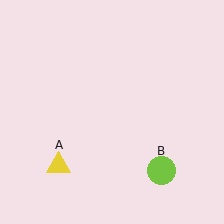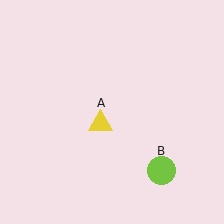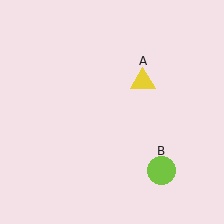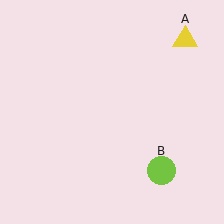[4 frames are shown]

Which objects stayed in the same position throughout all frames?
Lime circle (object B) remained stationary.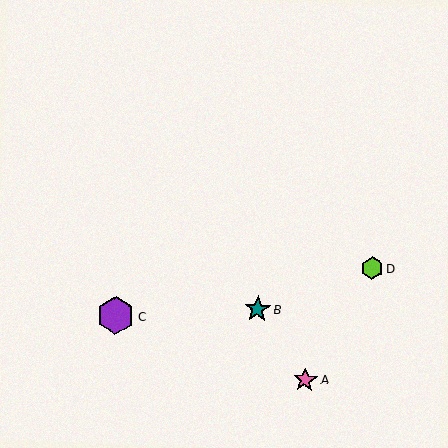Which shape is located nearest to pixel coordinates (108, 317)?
The purple hexagon (labeled C) at (116, 315) is nearest to that location.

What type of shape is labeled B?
Shape B is a teal star.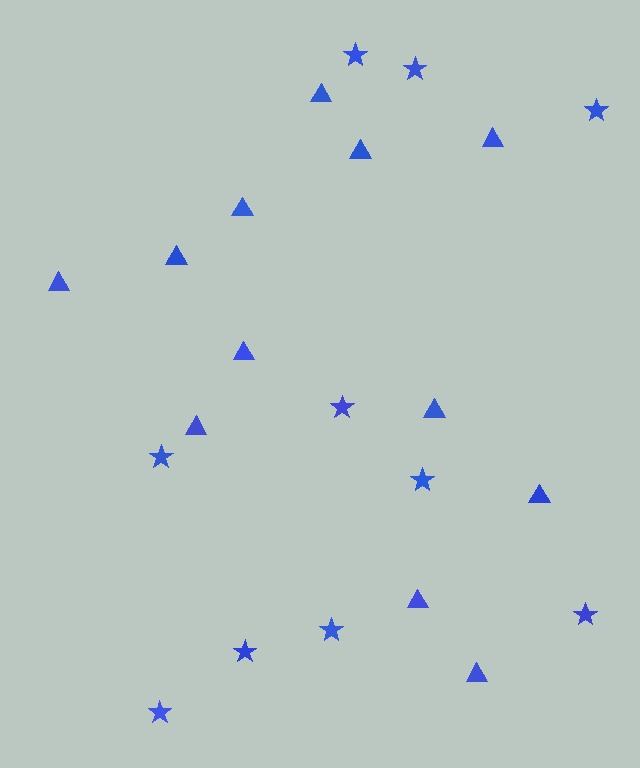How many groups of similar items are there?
There are 2 groups: one group of stars (10) and one group of triangles (12).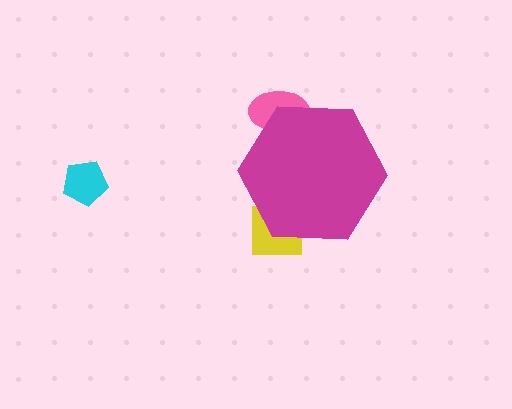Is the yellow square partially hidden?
Yes, the yellow square is partially hidden behind the magenta hexagon.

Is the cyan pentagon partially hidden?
No, the cyan pentagon is fully visible.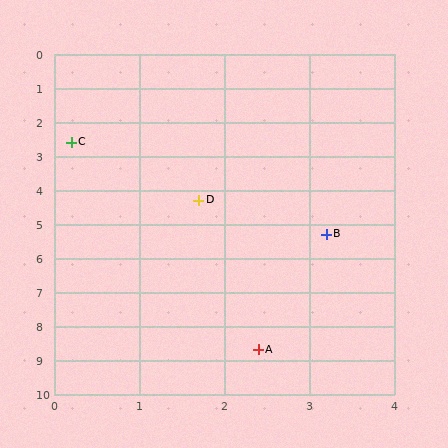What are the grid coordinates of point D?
Point D is at approximately (1.7, 4.3).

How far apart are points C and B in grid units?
Points C and B are about 4.0 grid units apart.